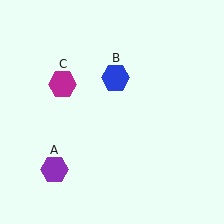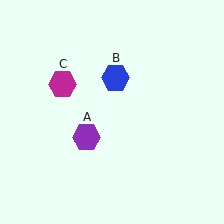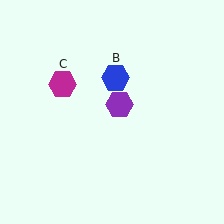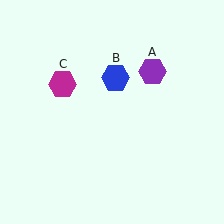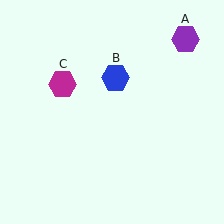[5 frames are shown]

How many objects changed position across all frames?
1 object changed position: purple hexagon (object A).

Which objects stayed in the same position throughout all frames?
Blue hexagon (object B) and magenta hexagon (object C) remained stationary.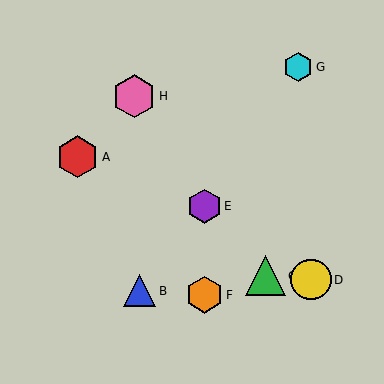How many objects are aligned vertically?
2 objects (E, F) are aligned vertically.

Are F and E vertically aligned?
Yes, both are at x≈204.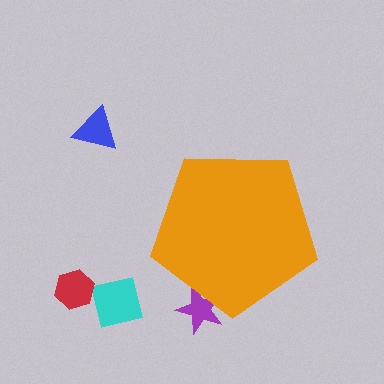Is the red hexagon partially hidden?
No, the red hexagon is fully visible.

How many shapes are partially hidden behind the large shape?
1 shape is partially hidden.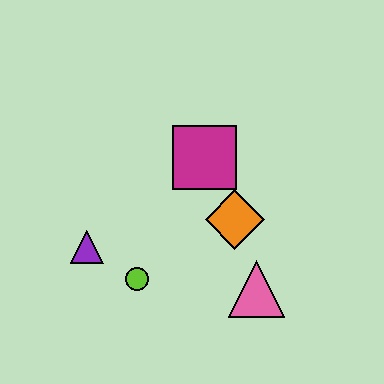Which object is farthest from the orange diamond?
The purple triangle is farthest from the orange diamond.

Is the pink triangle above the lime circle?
No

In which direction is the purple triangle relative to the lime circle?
The purple triangle is to the left of the lime circle.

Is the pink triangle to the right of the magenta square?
Yes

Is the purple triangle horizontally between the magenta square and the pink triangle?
No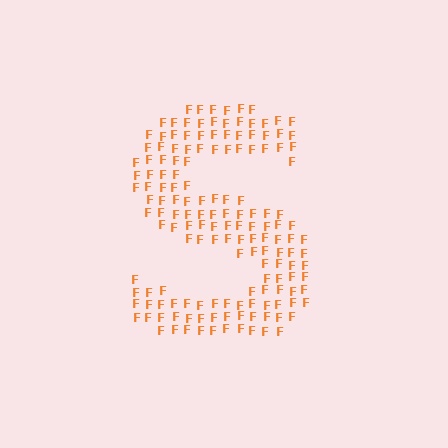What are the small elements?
The small elements are letter F's.